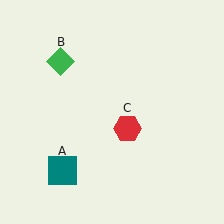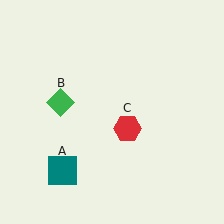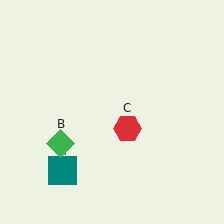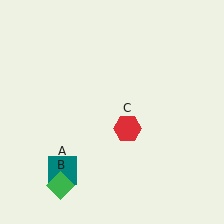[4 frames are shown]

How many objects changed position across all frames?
1 object changed position: green diamond (object B).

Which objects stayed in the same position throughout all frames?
Teal square (object A) and red hexagon (object C) remained stationary.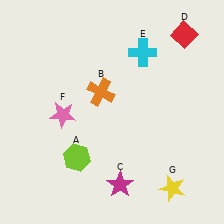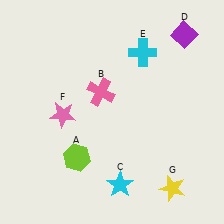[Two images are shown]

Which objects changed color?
B changed from orange to pink. C changed from magenta to cyan. D changed from red to purple.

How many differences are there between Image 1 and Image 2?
There are 3 differences between the two images.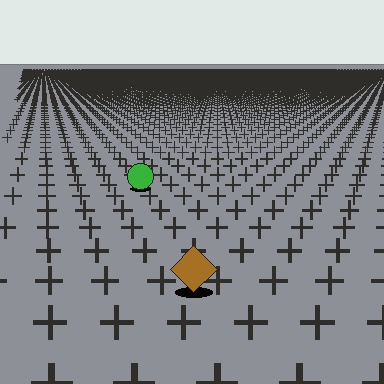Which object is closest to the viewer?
The brown diamond is closest. The texture marks near it are larger and more spread out.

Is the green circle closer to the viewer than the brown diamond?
No. The brown diamond is closer — you can tell from the texture gradient: the ground texture is coarser near it.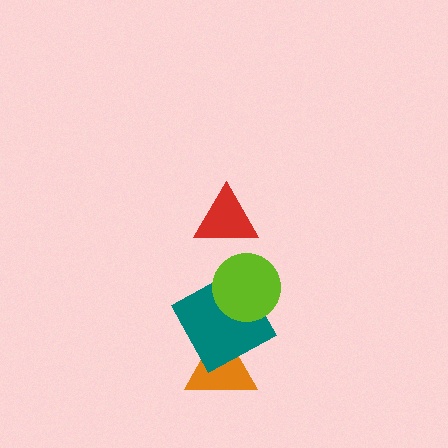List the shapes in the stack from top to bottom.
From top to bottom: the red triangle, the lime circle, the teal square, the orange triangle.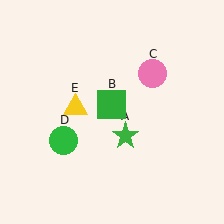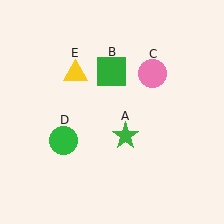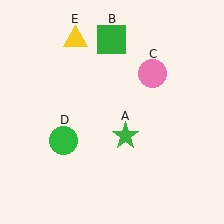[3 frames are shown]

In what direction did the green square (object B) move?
The green square (object B) moved up.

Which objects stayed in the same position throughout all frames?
Green star (object A) and pink circle (object C) and green circle (object D) remained stationary.